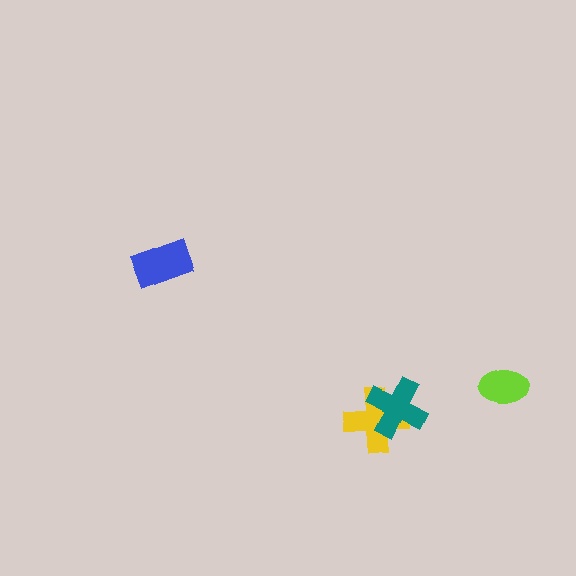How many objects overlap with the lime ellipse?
0 objects overlap with the lime ellipse.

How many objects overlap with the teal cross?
1 object overlaps with the teal cross.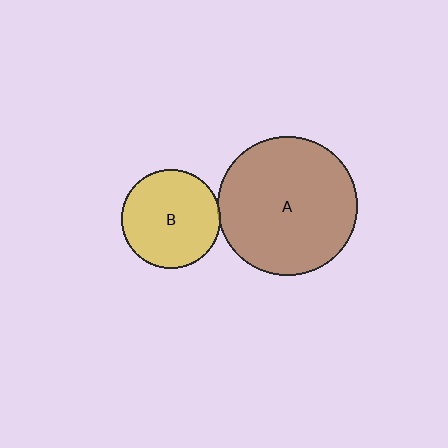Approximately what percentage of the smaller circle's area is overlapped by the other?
Approximately 5%.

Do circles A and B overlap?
Yes.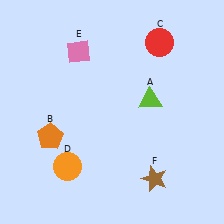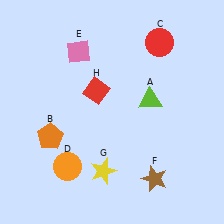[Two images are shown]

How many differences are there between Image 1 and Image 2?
There are 2 differences between the two images.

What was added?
A yellow star (G), a red diamond (H) were added in Image 2.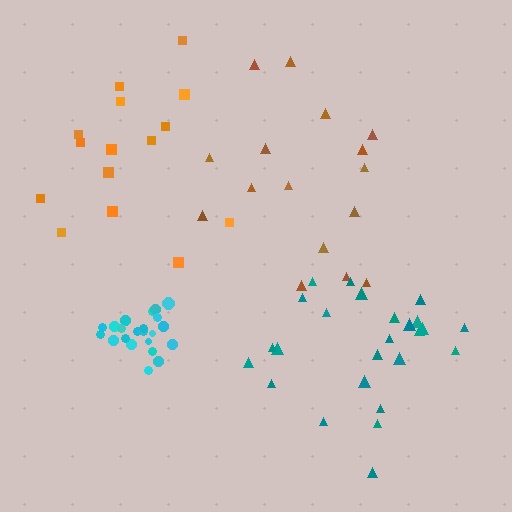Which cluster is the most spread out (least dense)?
Brown.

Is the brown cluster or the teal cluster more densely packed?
Teal.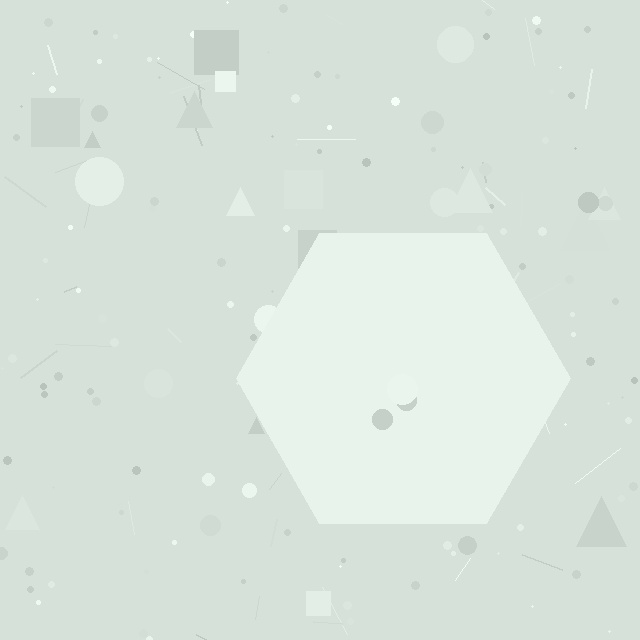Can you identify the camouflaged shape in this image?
The camouflaged shape is a hexagon.